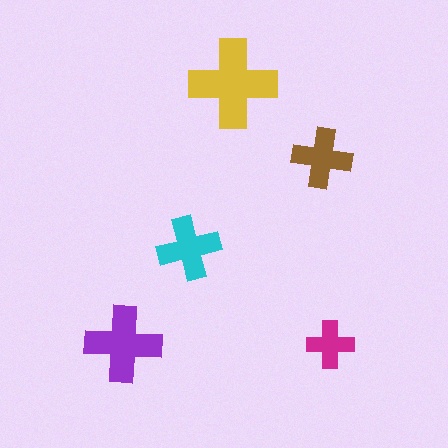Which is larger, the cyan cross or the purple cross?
The purple one.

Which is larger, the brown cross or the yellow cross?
The yellow one.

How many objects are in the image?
There are 5 objects in the image.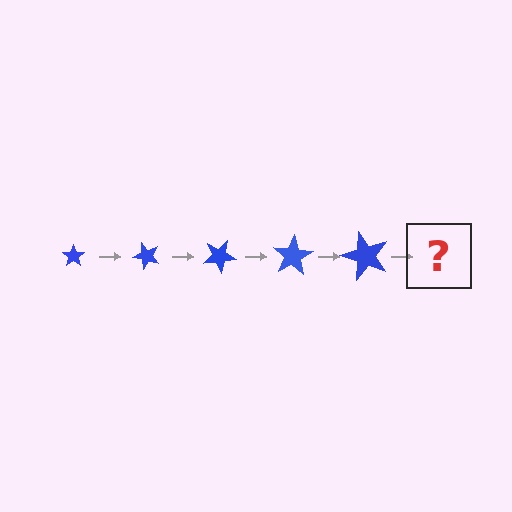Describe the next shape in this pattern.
It should be a star, larger than the previous one and rotated 250 degrees from the start.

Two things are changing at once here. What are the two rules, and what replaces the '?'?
The two rules are that the star grows larger each step and it rotates 50 degrees each step. The '?' should be a star, larger than the previous one and rotated 250 degrees from the start.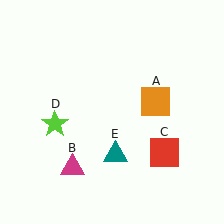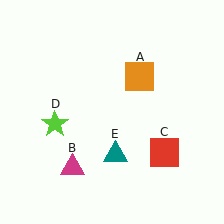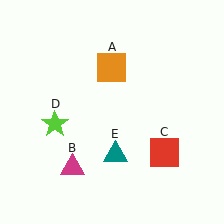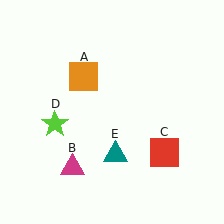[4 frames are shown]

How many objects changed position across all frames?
1 object changed position: orange square (object A).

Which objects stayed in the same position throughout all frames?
Magenta triangle (object B) and red square (object C) and lime star (object D) and teal triangle (object E) remained stationary.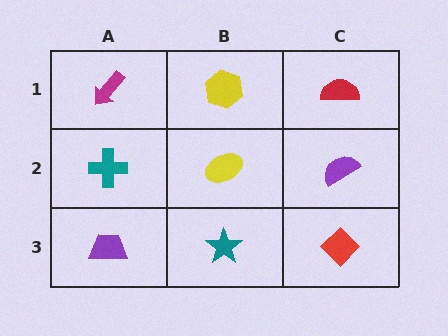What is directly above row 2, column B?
A yellow hexagon.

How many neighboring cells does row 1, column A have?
2.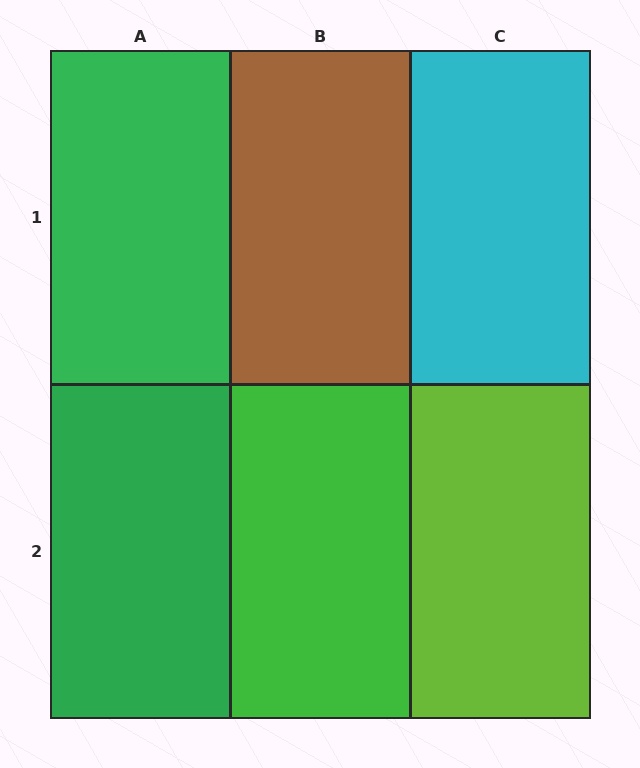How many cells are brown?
1 cell is brown.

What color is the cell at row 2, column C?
Lime.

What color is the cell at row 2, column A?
Green.